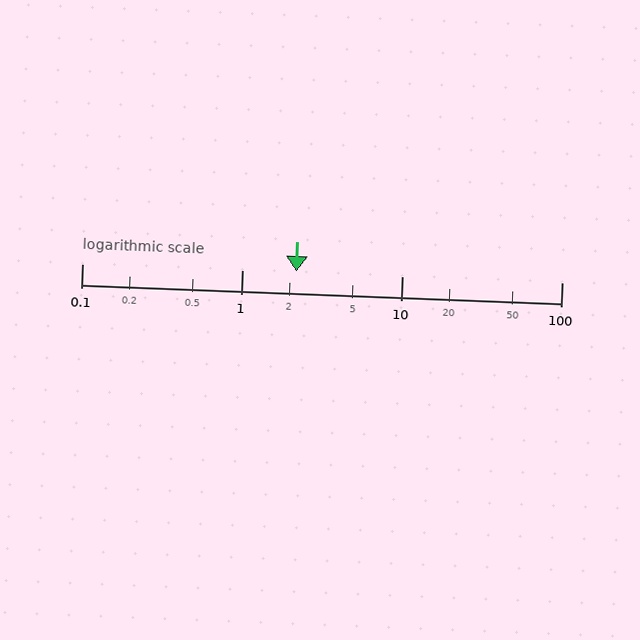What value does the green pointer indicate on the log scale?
The pointer indicates approximately 2.2.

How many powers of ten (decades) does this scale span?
The scale spans 3 decades, from 0.1 to 100.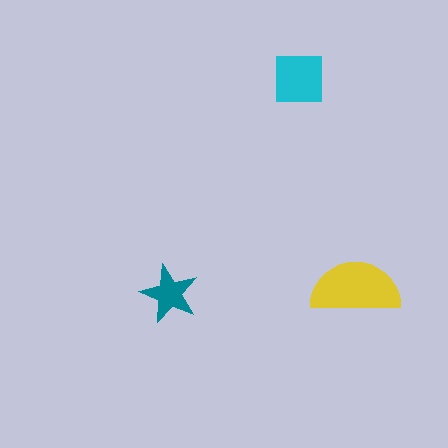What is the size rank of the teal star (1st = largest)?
3rd.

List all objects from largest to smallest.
The yellow semicircle, the cyan square, the teal star.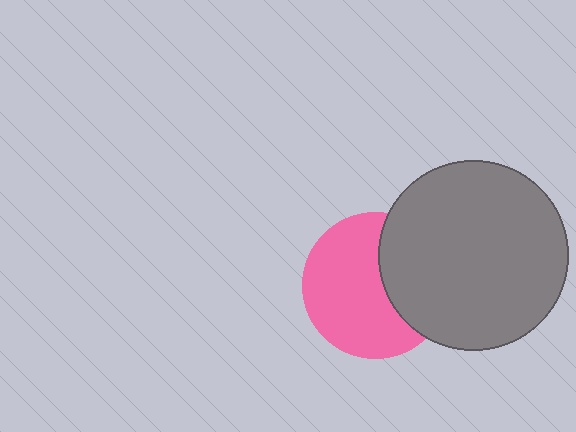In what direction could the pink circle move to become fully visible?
The pink circle could move left. That would shift it out from behind the gray circle entirely.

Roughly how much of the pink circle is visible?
About half of it is visible (roughly 64%).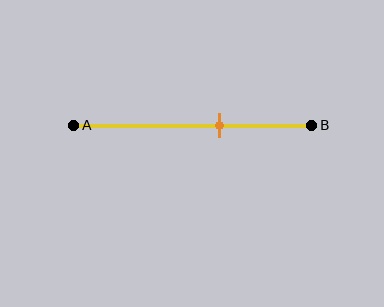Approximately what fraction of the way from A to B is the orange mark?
The orange mark is approximately 60% of the way from A to B.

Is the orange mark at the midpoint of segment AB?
No, the mark is at about 60% from A, not at the 50% midpoint.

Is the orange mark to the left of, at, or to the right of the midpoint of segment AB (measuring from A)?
The orange mark is to the right of the midpoint of segment AB.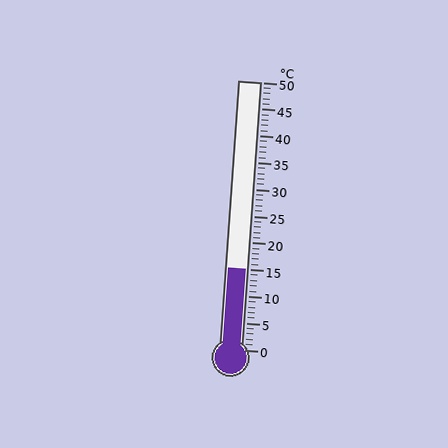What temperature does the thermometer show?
The thermometer shows approximately 15°C.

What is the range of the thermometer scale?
The thermometer scale ranges from 0°C to 50°C.